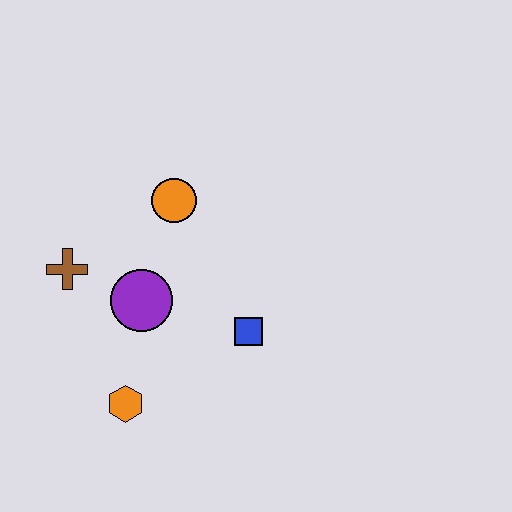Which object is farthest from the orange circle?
The orange hexagon is farthest from the orange circle.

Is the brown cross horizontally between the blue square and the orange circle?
No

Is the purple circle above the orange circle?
No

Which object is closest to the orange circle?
The purple circle is closest to the orange circle.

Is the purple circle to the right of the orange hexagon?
Yes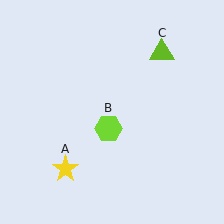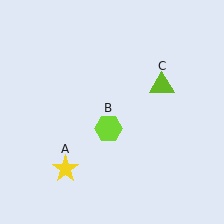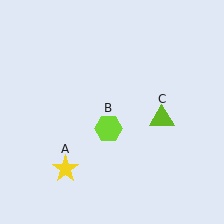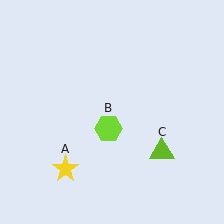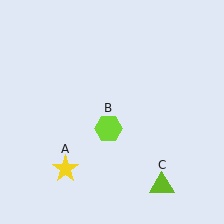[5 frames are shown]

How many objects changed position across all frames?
1 object changed position: lime triangle (object C).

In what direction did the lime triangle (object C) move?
The lime triangle (object C) moved down.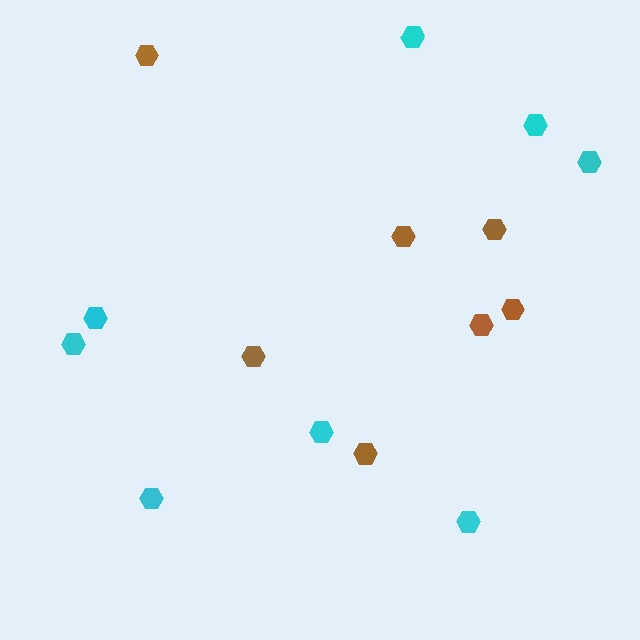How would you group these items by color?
There are 2 groups: one group of cyan hexagons (8) and one group of brown hexagons (7).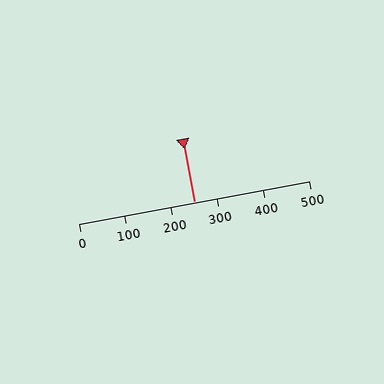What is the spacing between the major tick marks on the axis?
The major ticks are spaced 100 apart.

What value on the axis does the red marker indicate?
The marker indicates approximately 250.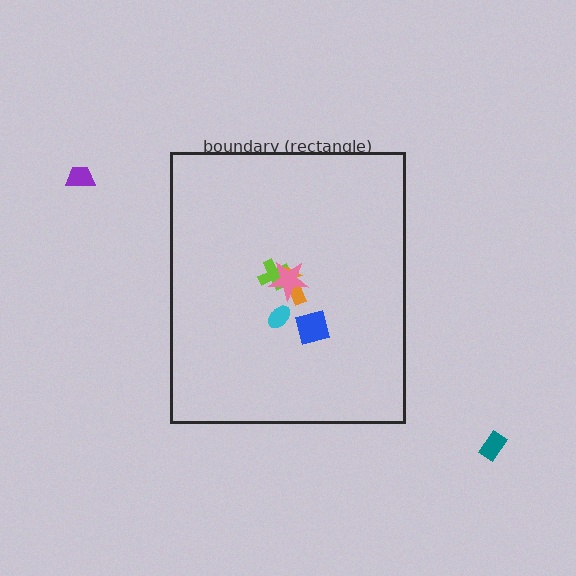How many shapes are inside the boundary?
5 inside, 2 outside.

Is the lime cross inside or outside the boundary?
Inside.